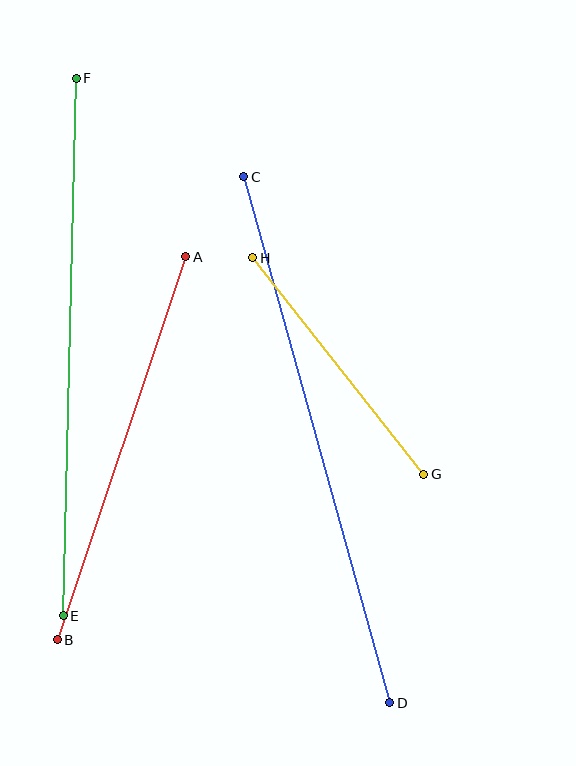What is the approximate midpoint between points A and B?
The midpoint is at approximately (122, 448) pixels.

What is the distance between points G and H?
The distance is approximately 276 pixels.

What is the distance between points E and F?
The distance is approximately 537 pixels.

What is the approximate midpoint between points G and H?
The midpoint is at approximately (338, 366) pixels.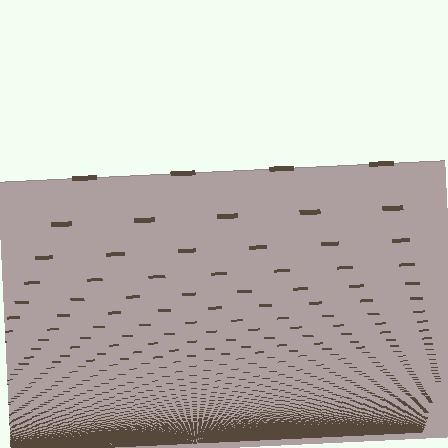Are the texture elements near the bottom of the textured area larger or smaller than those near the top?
Smaller. The gradient is inverted — elements near the bottom are smaller and denser.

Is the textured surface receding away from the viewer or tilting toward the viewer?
The surface appears to tilt toward the viewer. Texture elements get larger and sparser toward the top.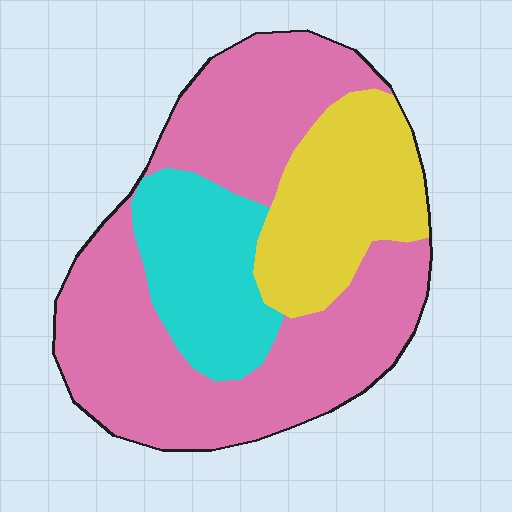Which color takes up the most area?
Pink, at roughly 60%.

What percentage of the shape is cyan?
Cyan takes up about one fifth (1/5) of the shape.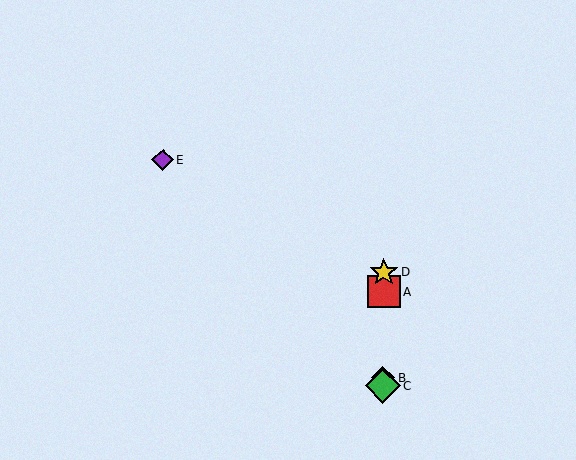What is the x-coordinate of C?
Object C is at x≈383.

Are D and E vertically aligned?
No, D is at x≈384 and E is at x≈163.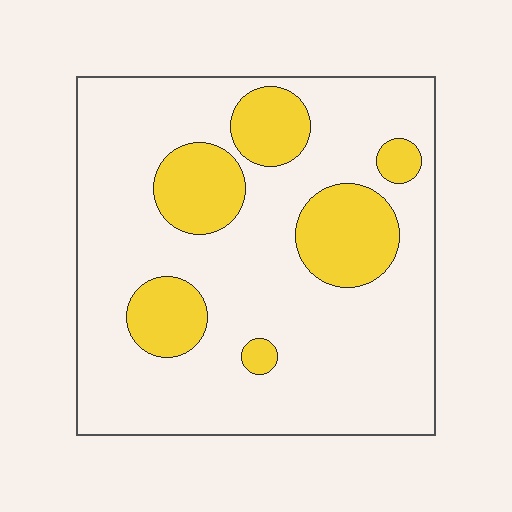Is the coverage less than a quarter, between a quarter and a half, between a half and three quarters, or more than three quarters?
Less than a quarter.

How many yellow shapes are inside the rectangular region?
6.